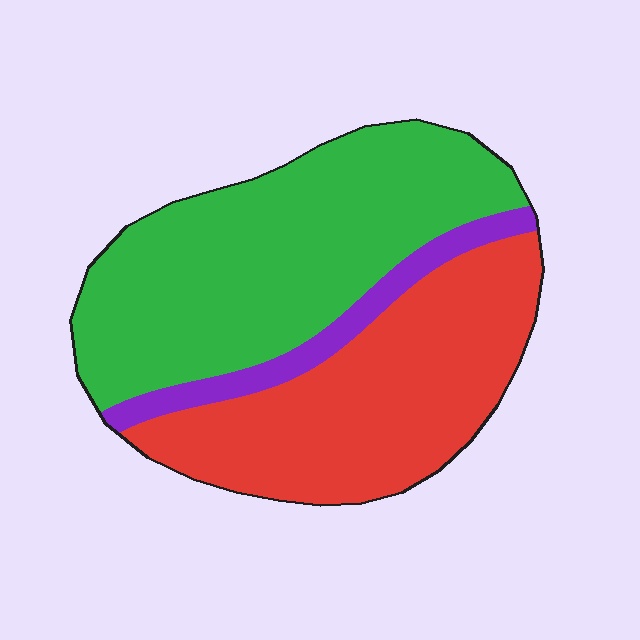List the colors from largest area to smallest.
From largest to smallest: green, red, purple.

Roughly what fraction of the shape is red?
Red takes up about two fifths (2/5) of the shape.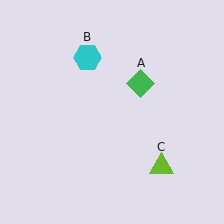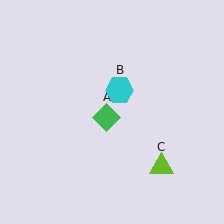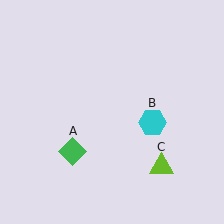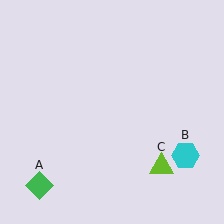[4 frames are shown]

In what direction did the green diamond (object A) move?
The green diamond (object A) moved down and to the left.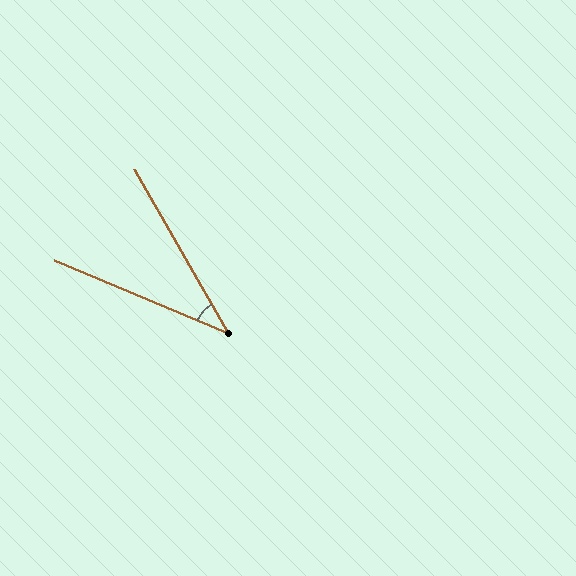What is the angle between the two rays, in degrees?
Approximately 37 degrees.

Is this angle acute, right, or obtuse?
It is acute.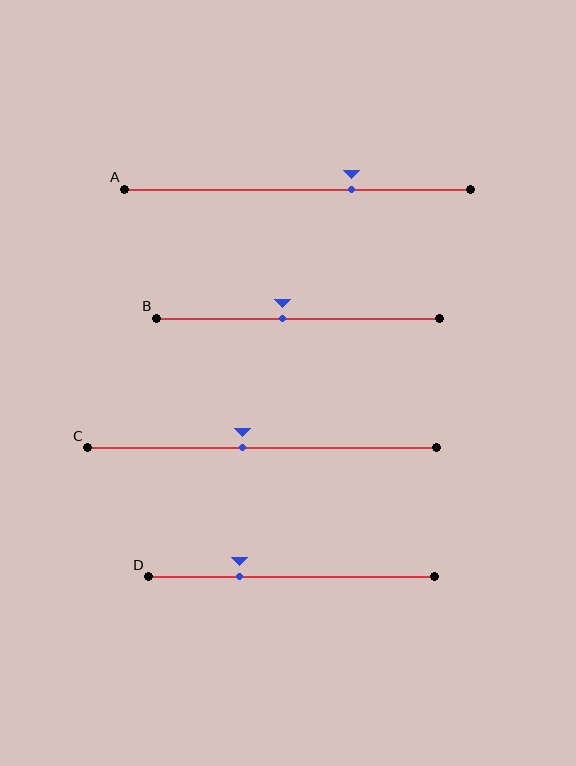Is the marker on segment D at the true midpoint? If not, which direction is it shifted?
No, the marker on segment D is shifted to the left by about 18% of the segment length.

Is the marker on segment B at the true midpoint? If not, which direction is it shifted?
No, the marker on segment B is shifted to the left by about 6% of the segment length.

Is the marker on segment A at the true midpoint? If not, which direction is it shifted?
No, the marker on segment A is shifted to the right by about 16% of the segment length.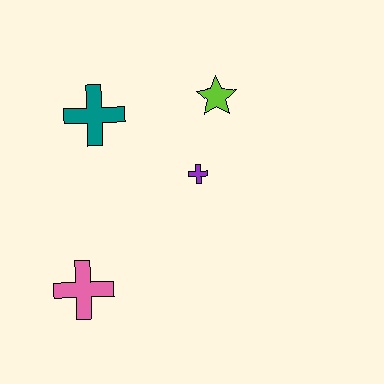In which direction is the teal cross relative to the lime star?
The teal cross is to the left of the lime star.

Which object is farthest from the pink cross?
The lime star is farthest from the pink cross.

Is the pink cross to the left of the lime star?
Yes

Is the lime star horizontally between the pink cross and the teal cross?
No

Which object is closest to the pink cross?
The purple cross is closest to the pink cross.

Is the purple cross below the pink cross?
No